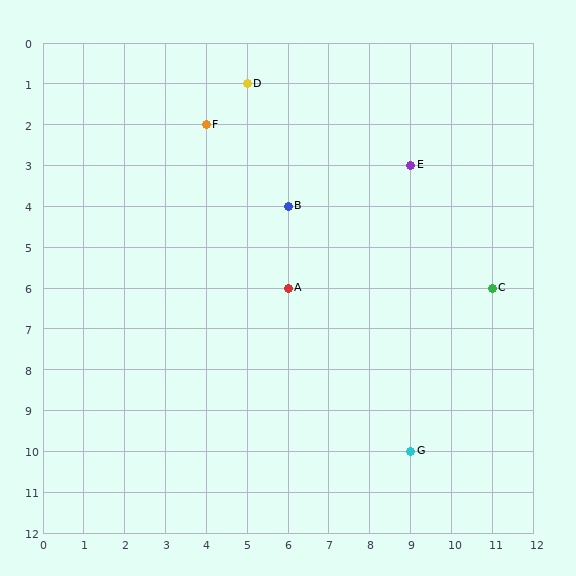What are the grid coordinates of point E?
Point E is at grid coordinates (9, 3).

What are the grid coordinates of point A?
Point A is at grid coordinates (6, 6).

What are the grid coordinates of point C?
Point C is at grid coordinates (11, 6).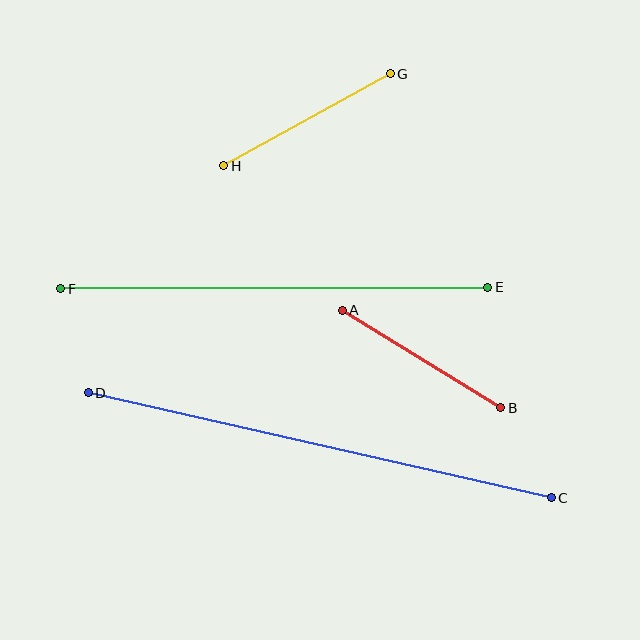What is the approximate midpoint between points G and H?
The midpoint is at approximately (307, 120) pixels.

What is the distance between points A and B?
The distance is approximately 186 pixels.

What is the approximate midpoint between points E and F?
The midpoint is at approximately (274, 288) pixels.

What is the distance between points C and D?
The distance is approximately 475 pixels.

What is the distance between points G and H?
The distance is approximately 190 pixels.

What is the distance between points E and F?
The distance is approximately 427 pixels.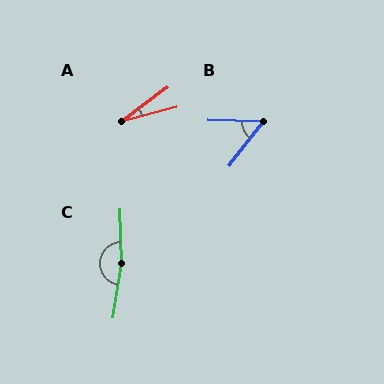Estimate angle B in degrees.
Approximately 54 degrees.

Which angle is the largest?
C, at approximately 169 degrees.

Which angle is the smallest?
A, at approximately 22 degrees.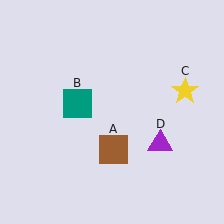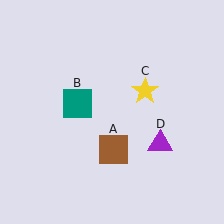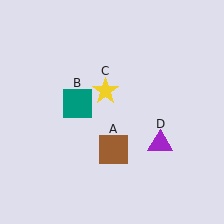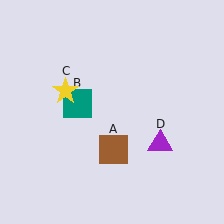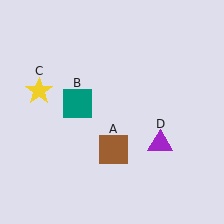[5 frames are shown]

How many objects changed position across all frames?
1 object changed position: yellow star (object C).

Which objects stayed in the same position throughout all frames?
Brown square (object A) and teal square (object B) and purple triangle (object D) remained stationary.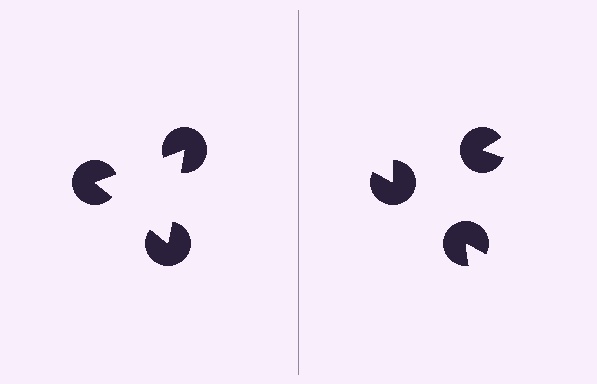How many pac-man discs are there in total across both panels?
6 — 3 on each side.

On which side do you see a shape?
An illusory triangle appears on the left side. On the right side the wedge cuts are rotated, so no coherent shape forms.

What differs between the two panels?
The pac-man discs are positioned identically on both sides; only the wedge orientations differ. On the left they align to a triangle; on the right they are misaligned.